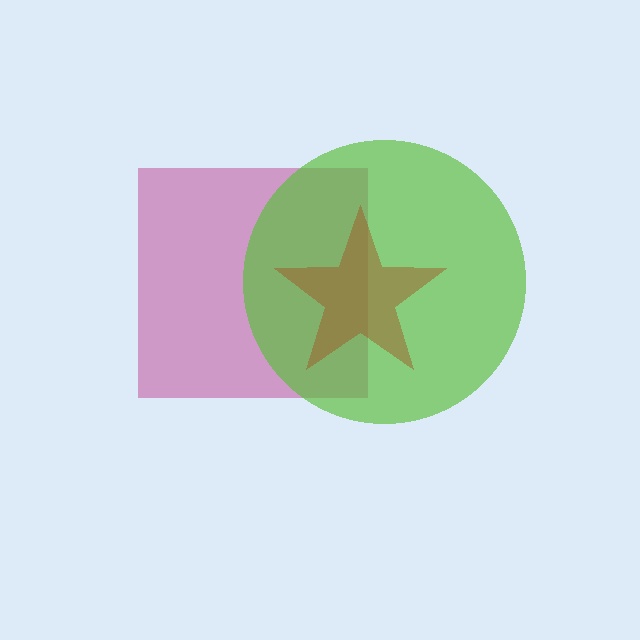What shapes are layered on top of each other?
The layered shapes are: a magenta square, a lime circle, a brown star.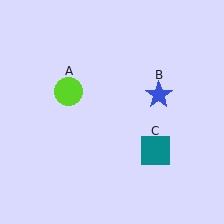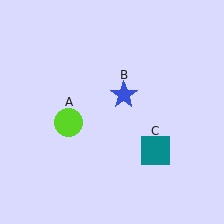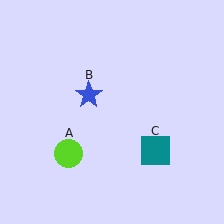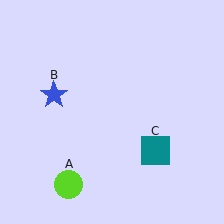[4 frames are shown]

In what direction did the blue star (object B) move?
The blue star (object B) moved left.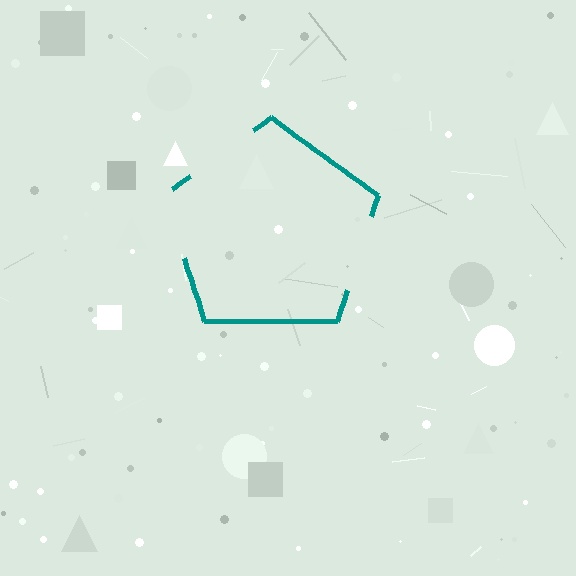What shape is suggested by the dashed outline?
The dashed outline suggests a pentagon.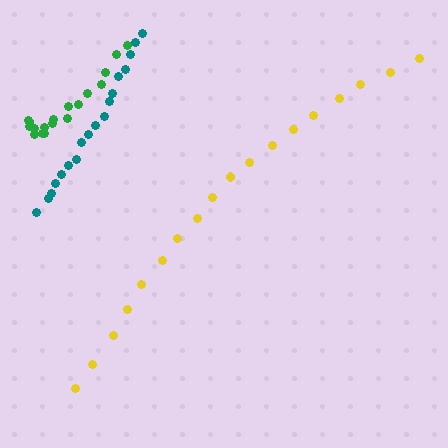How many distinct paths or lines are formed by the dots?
There are 3 distinct paths.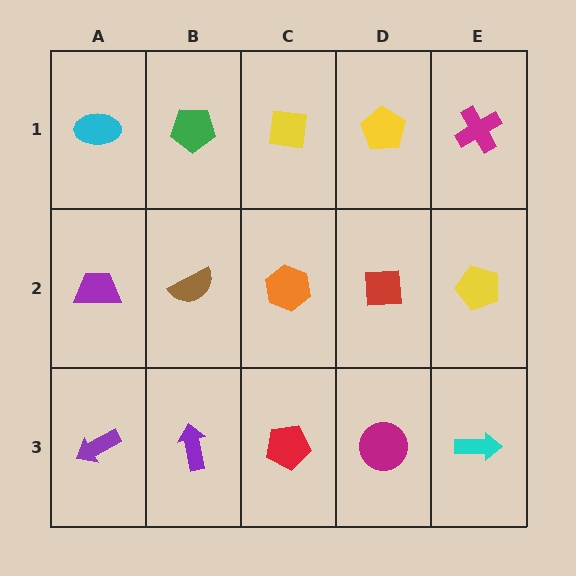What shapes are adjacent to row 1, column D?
A red square (row 2, column D), a yellow square (row 1, column C), a magenta cross (row 1, column E).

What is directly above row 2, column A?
A cyan ellipse.